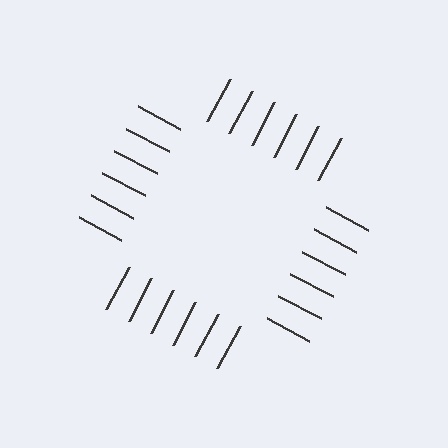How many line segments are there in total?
24 — 6 along each of the 4 edges.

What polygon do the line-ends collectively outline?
An illusory square — the line segments terminate on its edges but no continuous stroke is drawn.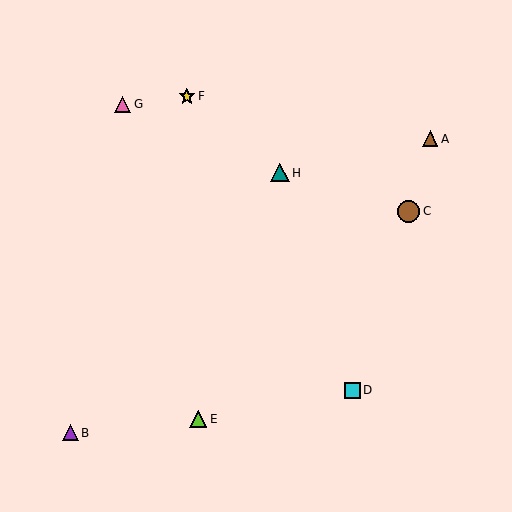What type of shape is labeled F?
Shape F is a yellow star.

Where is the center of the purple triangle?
The center of the purple triangle is at (70, 433).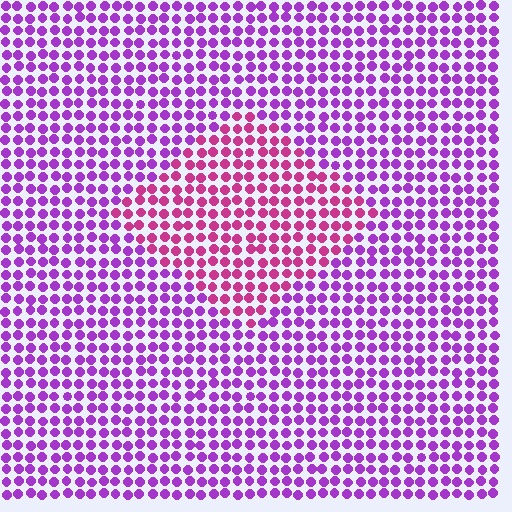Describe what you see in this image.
The image is filled with small purple elements in a uniform arrangement. A diamond-shaped region is visible where the elements are tinted to a slightly different hue, forming a subtle color boundary.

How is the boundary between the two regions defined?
The boundary is defined purely by a slight shift in hue (about 40 degrees). Spacing, size, and orientation are identical on both sides.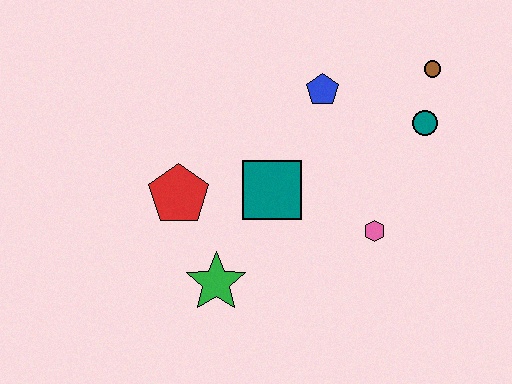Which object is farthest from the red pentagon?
The brown circle is farthest from the red pentagon.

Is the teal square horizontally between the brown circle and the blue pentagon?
No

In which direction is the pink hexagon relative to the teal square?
The pink hexagon is to the right of the teal square.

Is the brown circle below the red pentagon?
No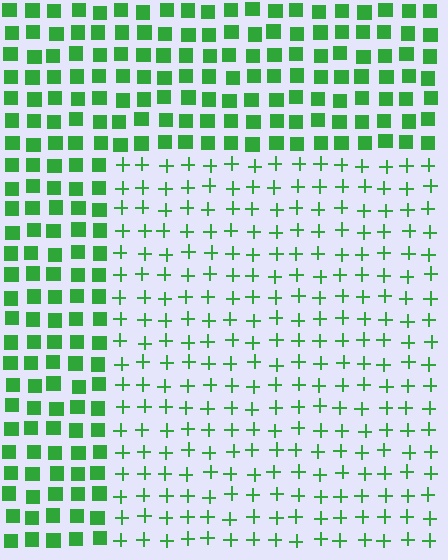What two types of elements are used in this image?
The image uses plus signs inside the rectangle region and squares outside it.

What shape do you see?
I see a rectangle.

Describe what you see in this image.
The image is filled with small green elements arranged in a uniform grid. A rectangle-shaped region contains plus signs, while the surrounding area contains squares. The boundary is defined purely by the change in element shape.